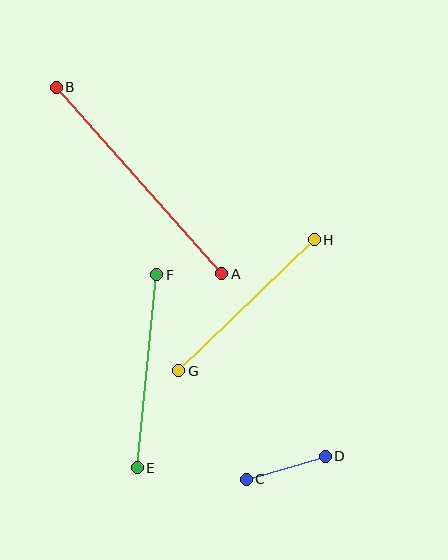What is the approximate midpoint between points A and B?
The midpoint is at approximately (139, 180) pixels.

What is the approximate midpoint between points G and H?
The midpoint is at approximately (246, 305) pixels.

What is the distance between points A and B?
The distance is approximately 249 pixels.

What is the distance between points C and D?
The distance is approximately 83 pixels.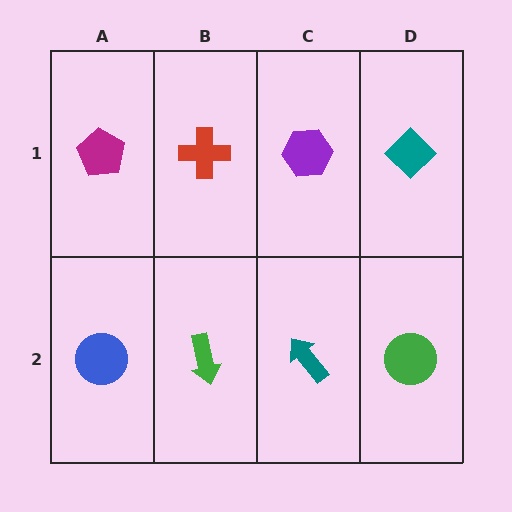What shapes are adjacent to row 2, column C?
A purple hexagon (row 1, column C), a green arrow (row 2, column B), a green circle (row 2, column D).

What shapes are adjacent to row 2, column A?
A magenta pentagon (row 1, column A), a green arrow (row 2, column B).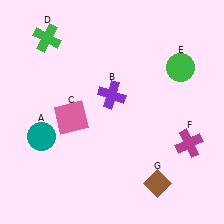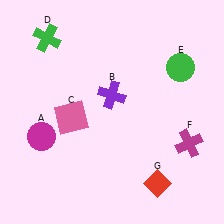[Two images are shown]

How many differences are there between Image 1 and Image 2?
There are 2 differences between the two images.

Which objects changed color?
A changed from teal to magenta. G changed from brown to red.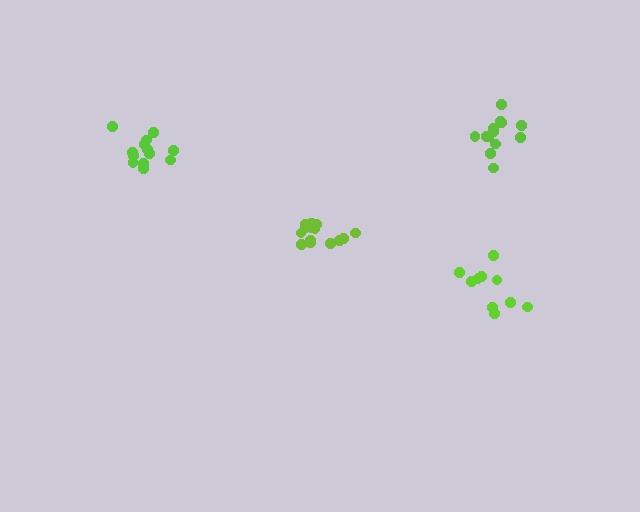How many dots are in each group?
Group 1: 13 dots, Group 2: 10 dots, Group 3: 13 dots, Group 4: 14 dots (50 total).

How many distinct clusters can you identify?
There are 4 distinct clusters.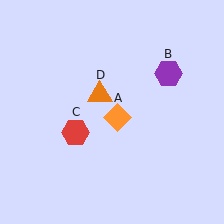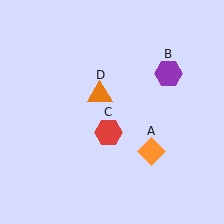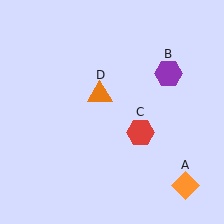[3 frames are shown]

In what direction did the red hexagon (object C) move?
The red hexagon (object C) moved right.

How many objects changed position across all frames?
2 objects changed position: orange diamond (object A), red hexagon (object C).